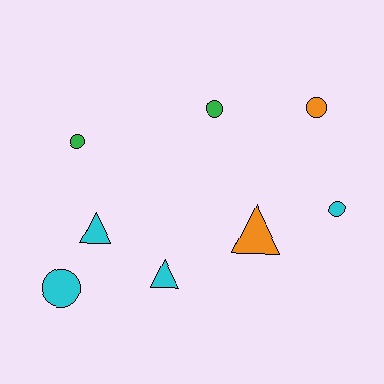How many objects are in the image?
There are 8 objects.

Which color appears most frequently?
Cyan, with 4 objects.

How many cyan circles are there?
There are 2 cyan circles.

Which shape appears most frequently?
Circle, with 5 objects.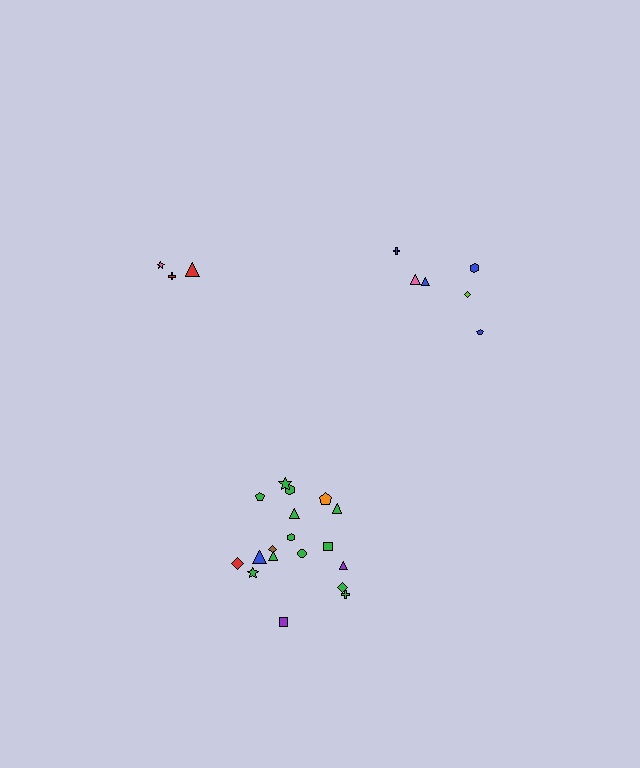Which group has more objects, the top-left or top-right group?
The top-right group.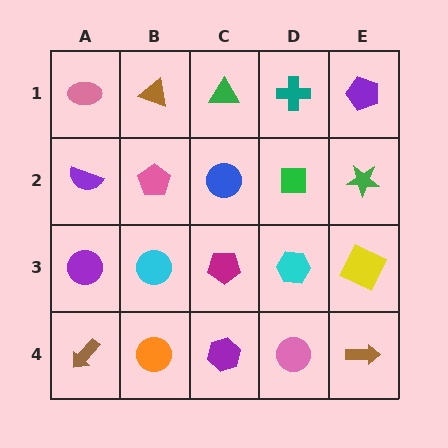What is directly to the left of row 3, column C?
A cyan circle.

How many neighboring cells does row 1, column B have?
3.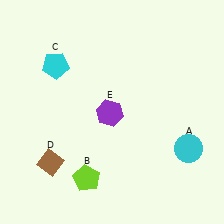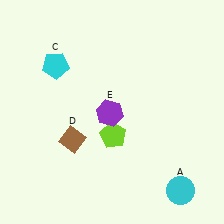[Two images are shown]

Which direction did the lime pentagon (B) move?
The lime pentagon (B) moved up.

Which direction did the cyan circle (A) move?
The cyan circle (A) moved down.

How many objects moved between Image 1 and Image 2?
3 objects moved between the two images.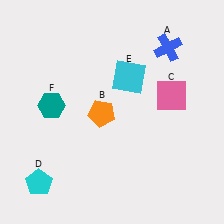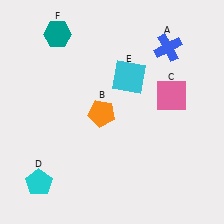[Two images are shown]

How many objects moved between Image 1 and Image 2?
1 object moved between the two images.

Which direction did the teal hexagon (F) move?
The teal hexagon (F) moved up.